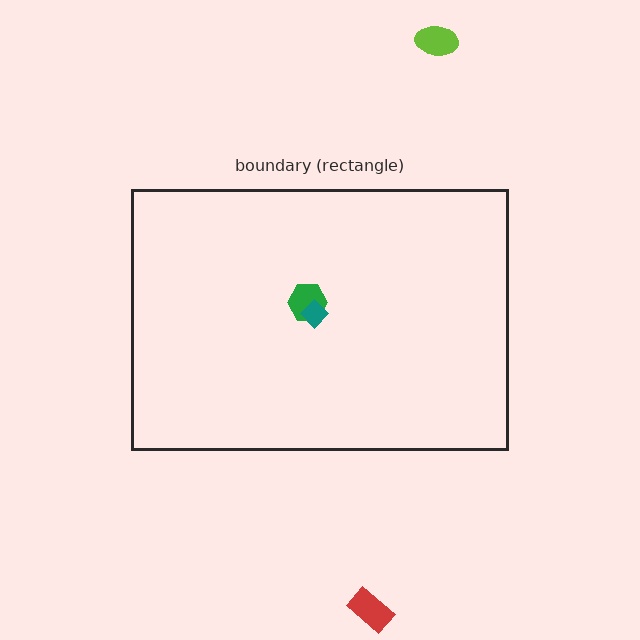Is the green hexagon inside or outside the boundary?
Inside.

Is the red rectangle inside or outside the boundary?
Outside.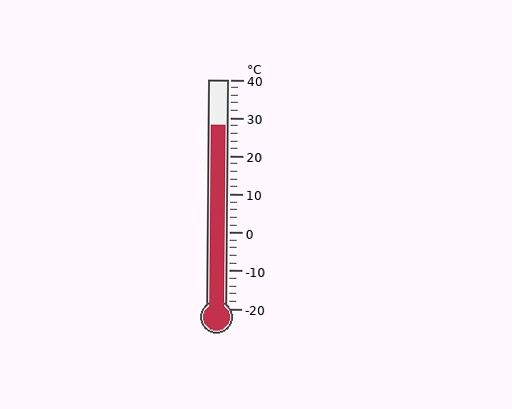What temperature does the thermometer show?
The thermometer shows approximately 28°C.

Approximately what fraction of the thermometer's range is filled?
The thermometer is filled to approximately 80% of its range.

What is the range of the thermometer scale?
The thermometer scale ranges from -20°C to 40°C.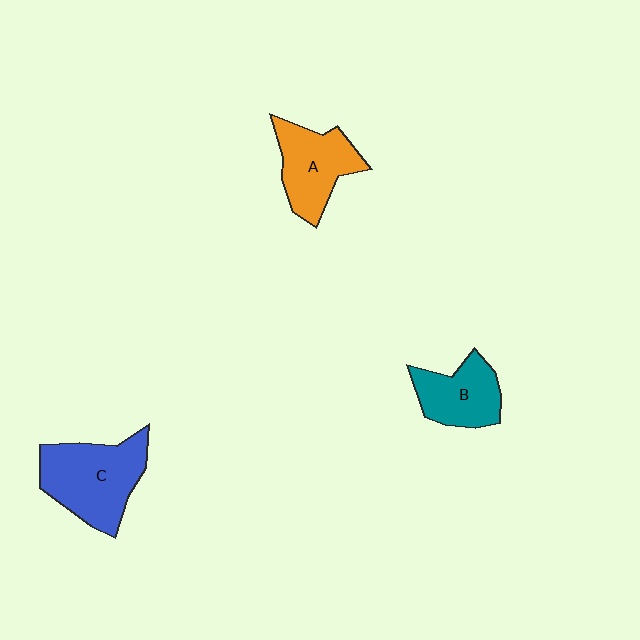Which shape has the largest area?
Shape C (blue).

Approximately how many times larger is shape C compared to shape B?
Approximately 1.5 times.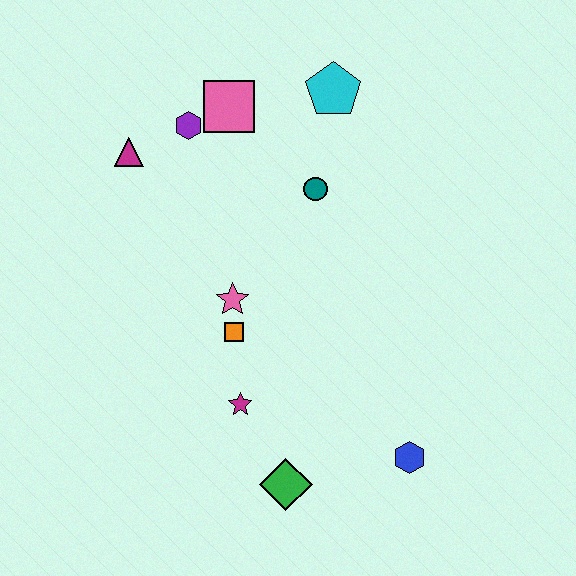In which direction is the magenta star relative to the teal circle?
The magenta star is below the teal circle.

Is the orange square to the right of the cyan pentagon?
No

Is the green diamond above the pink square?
No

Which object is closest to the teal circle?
The cyan pentagon is closest to the teal circle.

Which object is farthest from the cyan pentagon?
The green diamond is farthest from the cyan pentagon.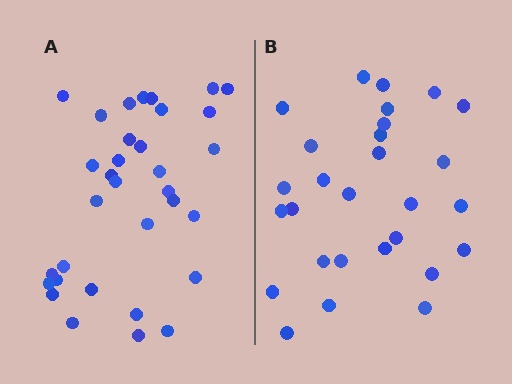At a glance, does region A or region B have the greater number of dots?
Region A (the left region) has more dots.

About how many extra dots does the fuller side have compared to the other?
Region A has about 5 more dots than region B.